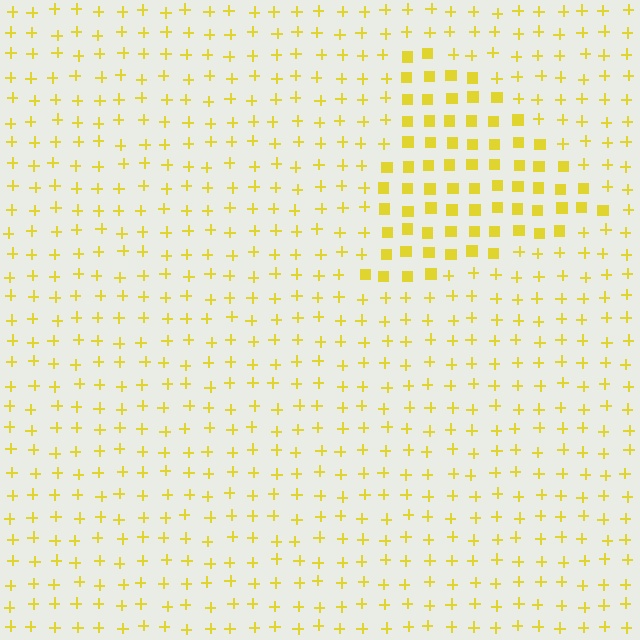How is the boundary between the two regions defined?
The boundary is defined by a change in element shape: squares inside vs. plus signs outside. All elements share the same color and spacing.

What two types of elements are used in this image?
The image uses squares inside the triangle region and plus signs outside it.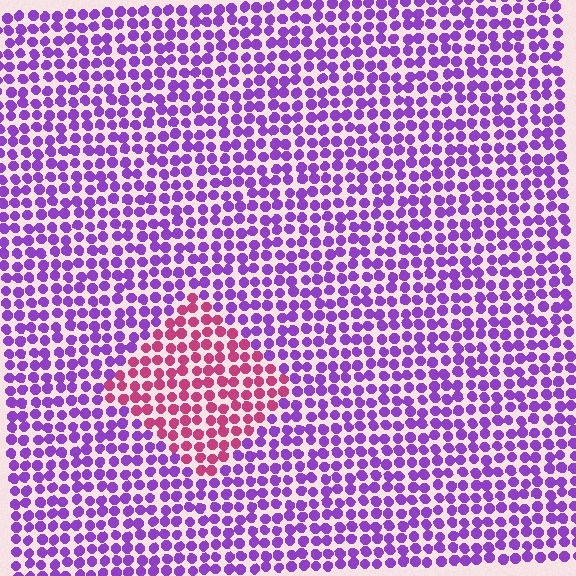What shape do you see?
I see a diamond.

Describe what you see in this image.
The image is filled with small purple elements in a uniform arrangement. A diamond-shaped region is visible where the elements are tinted to a slightly different hue, forming a subtle color boundary.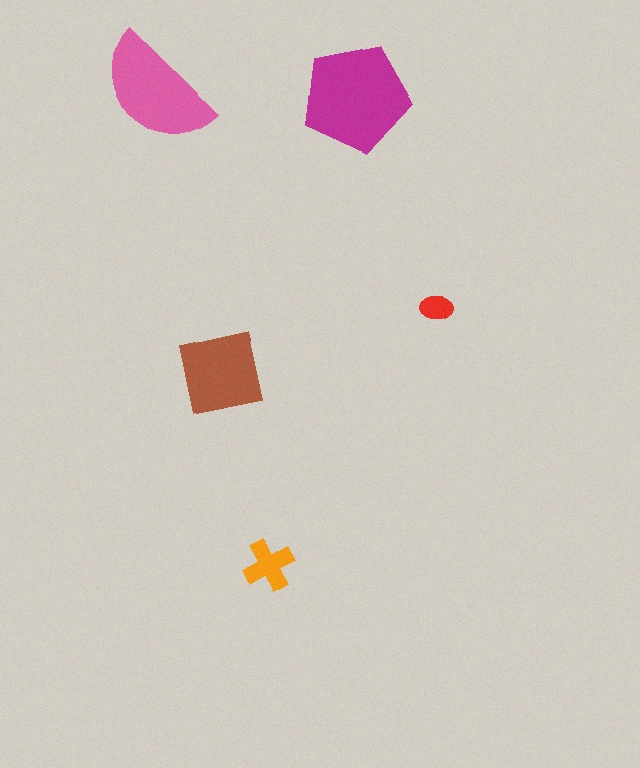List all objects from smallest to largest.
The red ellipse, the orange cross, the brown square, the pink semicircle, the magenta pentagon.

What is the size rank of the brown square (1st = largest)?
3rd.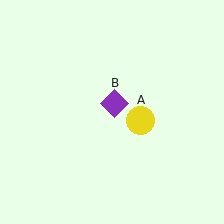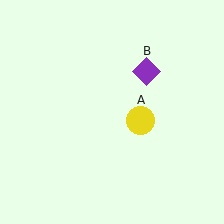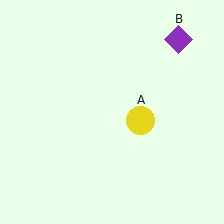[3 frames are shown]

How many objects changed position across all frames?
1 object changed position: purple diamond (object B).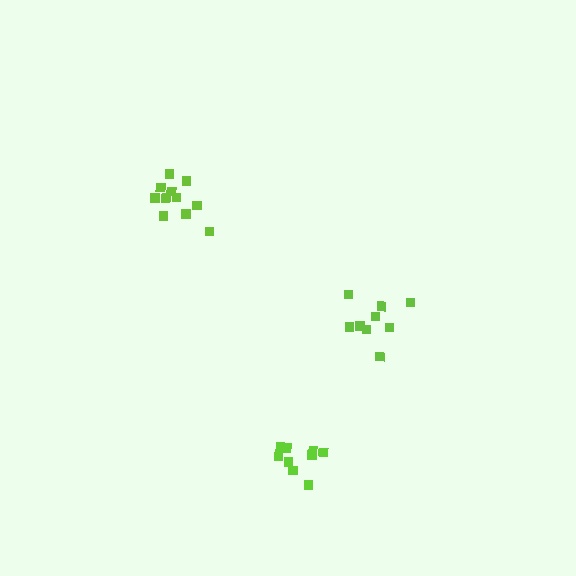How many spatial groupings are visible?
There are 3 spatial groupings.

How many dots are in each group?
Group 1: 12 dots, Group 2: 9 dots, Group 3: 9 dots (30 total).